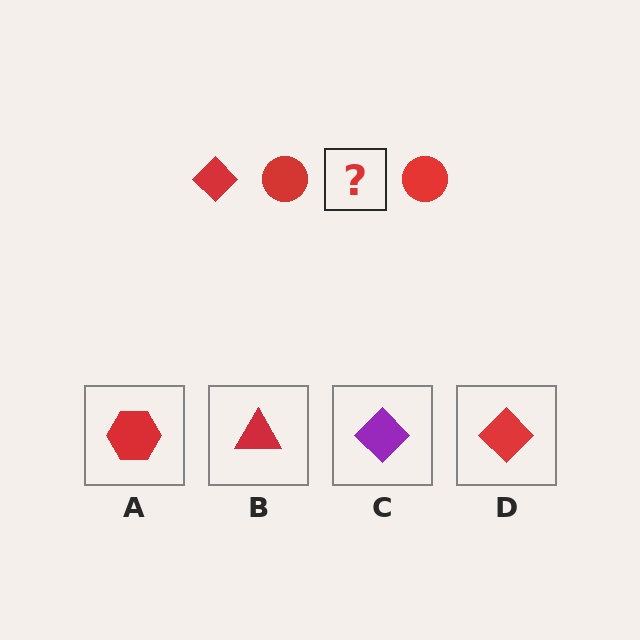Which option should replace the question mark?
Option D.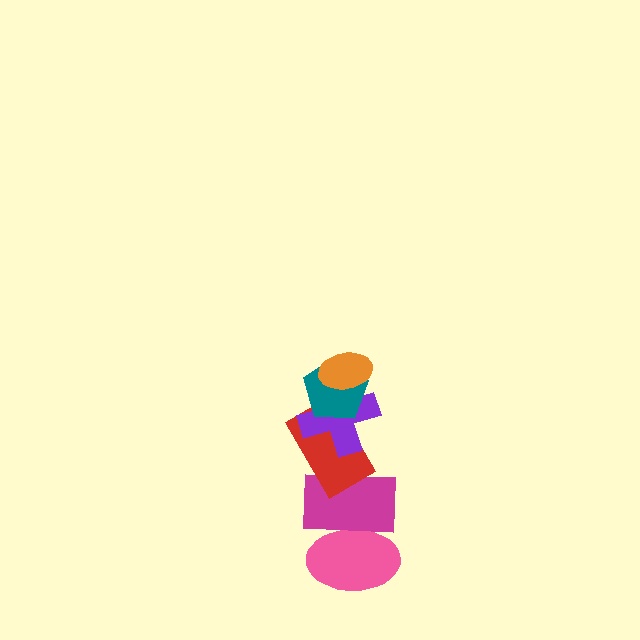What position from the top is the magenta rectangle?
The magenta rectangle is 5th from the top.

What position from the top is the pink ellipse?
The pink ellipse is 6th from the top.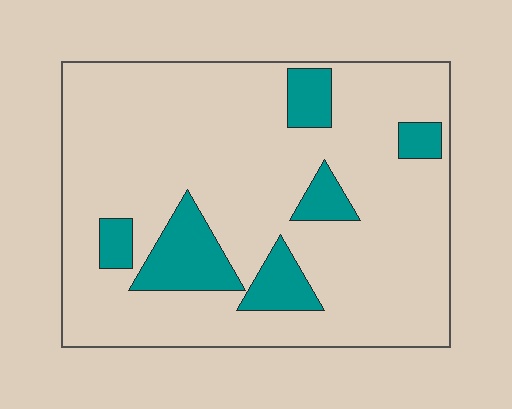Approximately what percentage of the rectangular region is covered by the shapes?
Approximately 15%.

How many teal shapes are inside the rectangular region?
6.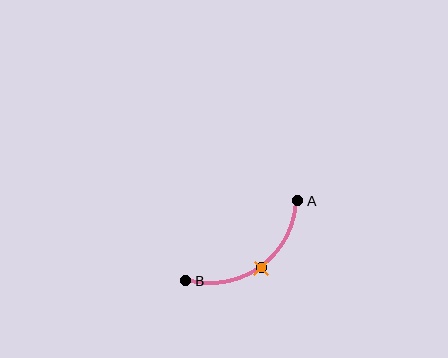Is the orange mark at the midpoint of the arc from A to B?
Yes. The orange mark lies on the arc at equal arc-length from both A and B — it is the arc midpoint.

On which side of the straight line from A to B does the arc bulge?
The arc bulges below and to the right of the straight line connecting A and B.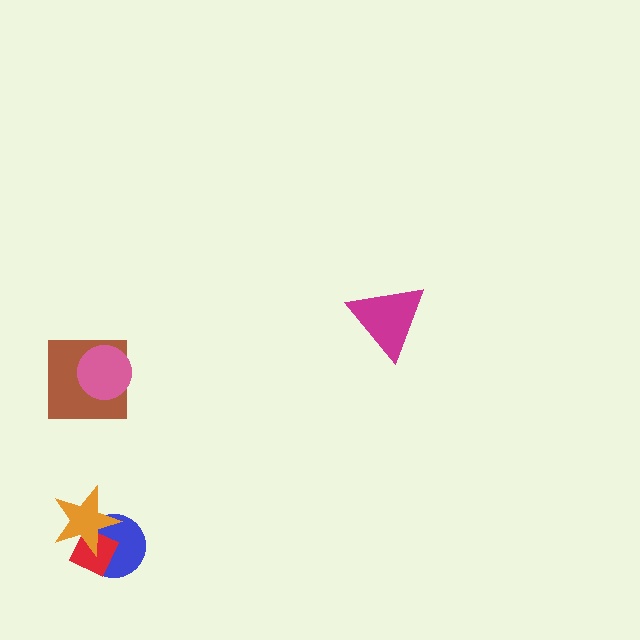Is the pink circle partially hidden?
No, no other shape covers it.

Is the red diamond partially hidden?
Yes, it is partially covered by another shape.